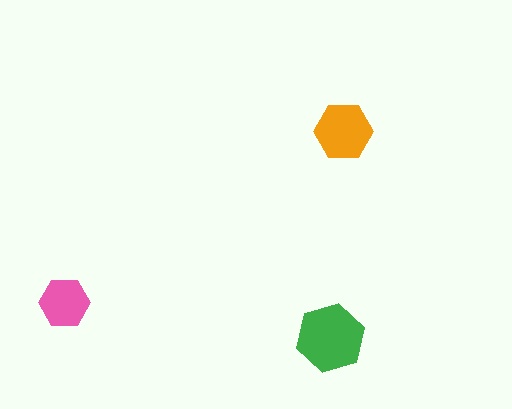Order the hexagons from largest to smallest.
the green one, the orange one, the pink one.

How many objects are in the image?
There are 3 objects in the image.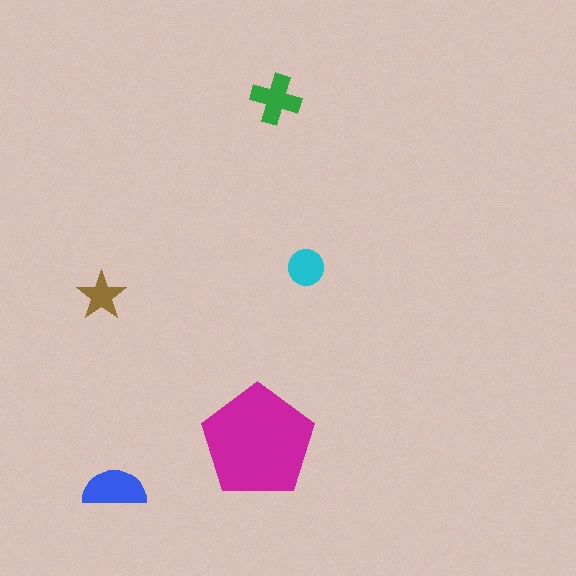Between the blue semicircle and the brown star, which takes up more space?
The blue semicircle.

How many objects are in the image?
There are 5 objects in the image.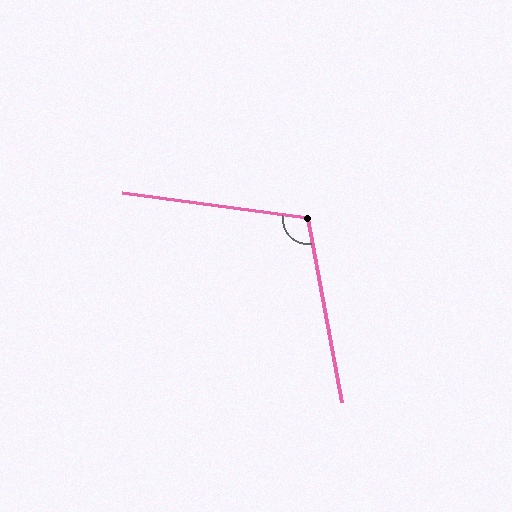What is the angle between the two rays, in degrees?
Approximately 108 degrees.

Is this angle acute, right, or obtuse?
It is obtuse.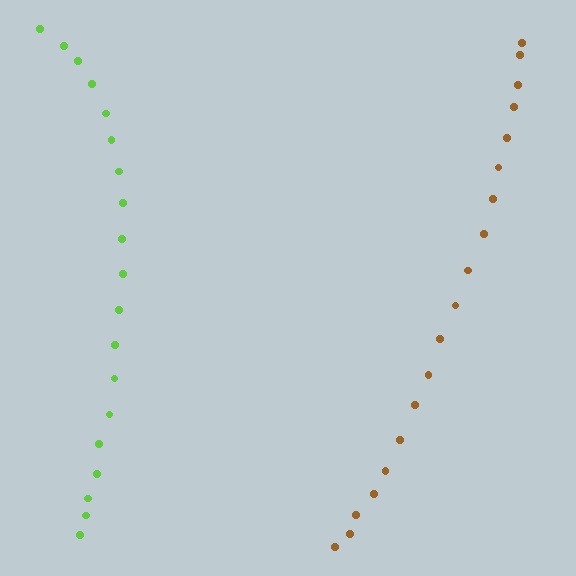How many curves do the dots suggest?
There are 2 distinct paths.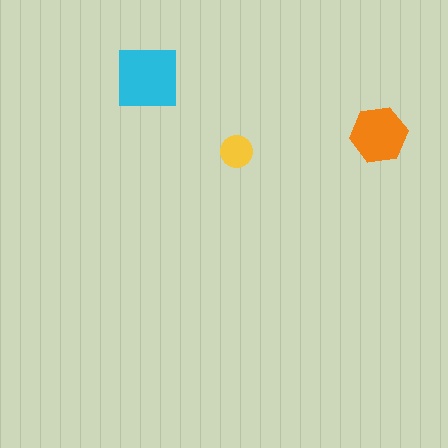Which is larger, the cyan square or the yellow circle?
The cyan square.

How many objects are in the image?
There are 3 objects in the image.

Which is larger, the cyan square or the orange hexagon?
The cyan square.